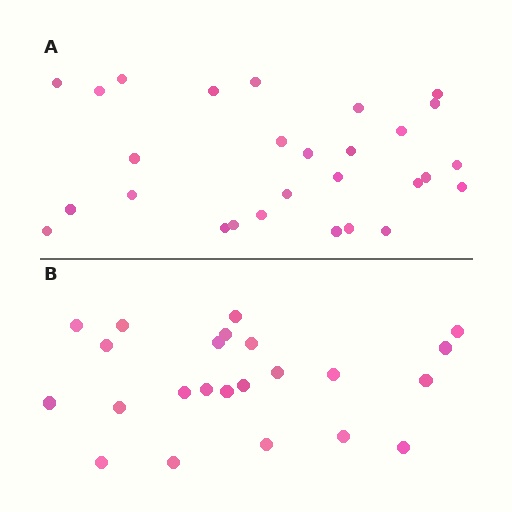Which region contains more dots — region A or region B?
Region A (the top region) has more dots.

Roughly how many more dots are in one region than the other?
Region A has about 5 more dots than region B.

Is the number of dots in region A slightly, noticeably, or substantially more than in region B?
Region A has only slightly more — the two regions are fairly close. The ratio is roughly 1.2 to 1.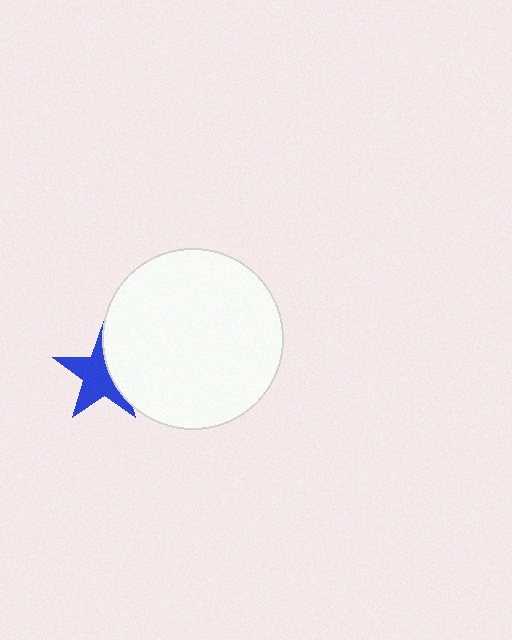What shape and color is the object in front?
The object in front is a white circle.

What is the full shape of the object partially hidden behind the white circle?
The partially hidden object is a blue star.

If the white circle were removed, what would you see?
You would see the complete blue star.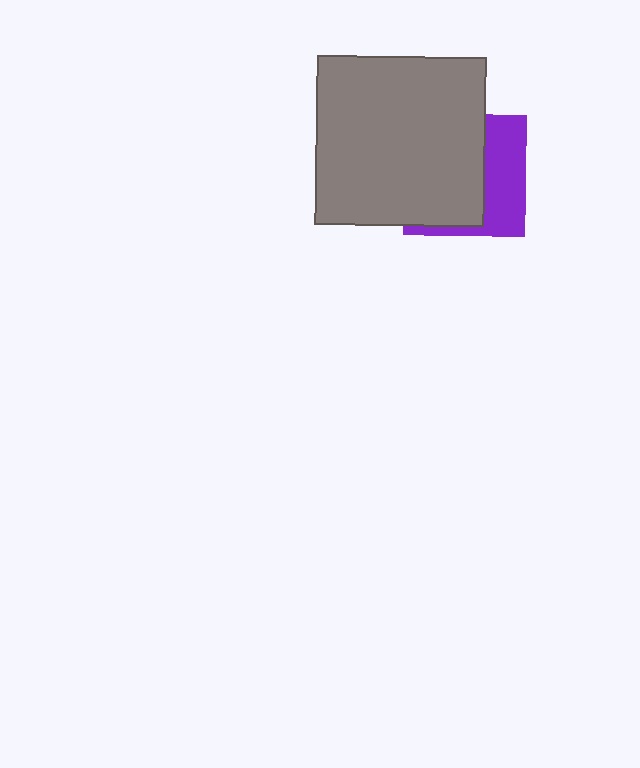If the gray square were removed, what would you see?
You would see the complete purple square.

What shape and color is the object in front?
The object in front is a gray square.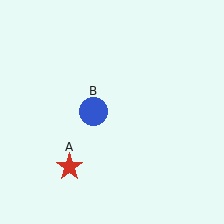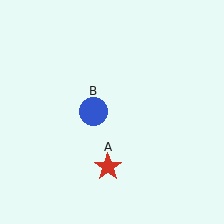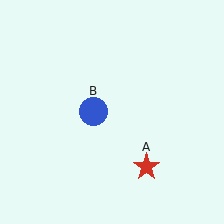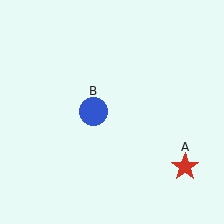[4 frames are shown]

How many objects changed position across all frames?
1 object changed position: red star (object A).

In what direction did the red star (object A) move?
The red star (object A) moved right.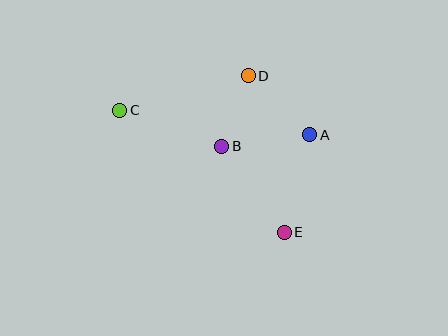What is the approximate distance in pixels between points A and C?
The distance between A and C is approximately 192 pixels.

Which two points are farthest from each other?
Points C and E are farthest from each other.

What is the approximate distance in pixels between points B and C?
The distance between B and C is approximately 108 pixels.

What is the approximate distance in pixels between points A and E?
The distance between A and E is approximately 101 pixels.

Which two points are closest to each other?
Points B and D are closest to each other.